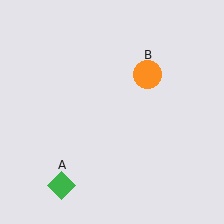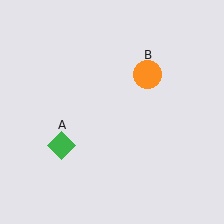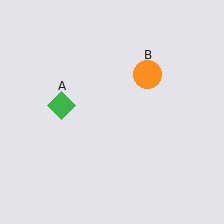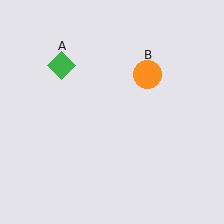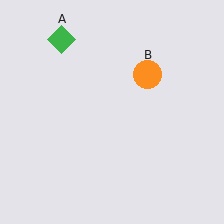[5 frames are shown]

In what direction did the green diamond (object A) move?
The green diamond (object A) moved up.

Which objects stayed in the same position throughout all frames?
Orange circle (object B) remained stationary.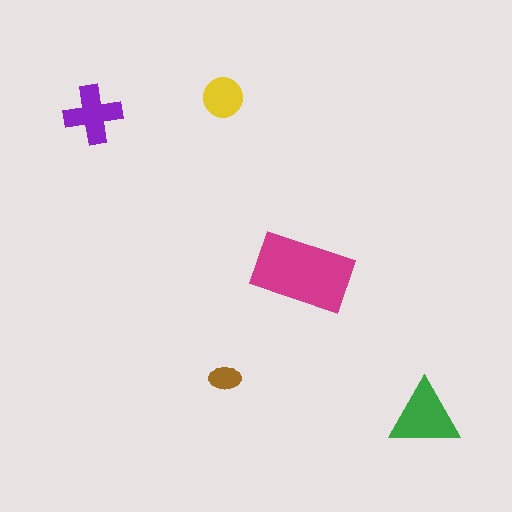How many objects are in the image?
There are 5 objects in the image.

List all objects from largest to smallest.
The magenta rectangle, the green triangle, the purple cross, the yellow circle, the brown ellipse.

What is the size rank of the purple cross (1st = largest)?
3rd.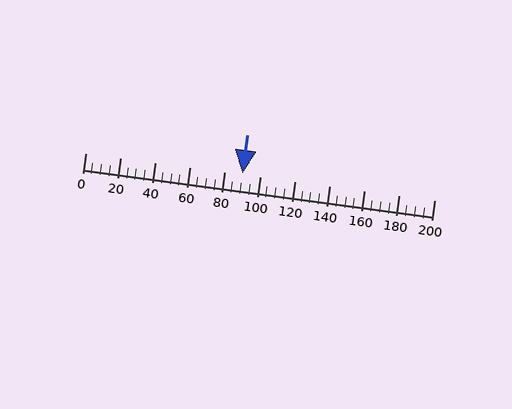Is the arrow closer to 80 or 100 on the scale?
The arrow is closer to 100.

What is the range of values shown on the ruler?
The ruler shows values from 0 to 200.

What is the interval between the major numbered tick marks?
The major tick marks are spaced 20 units apart.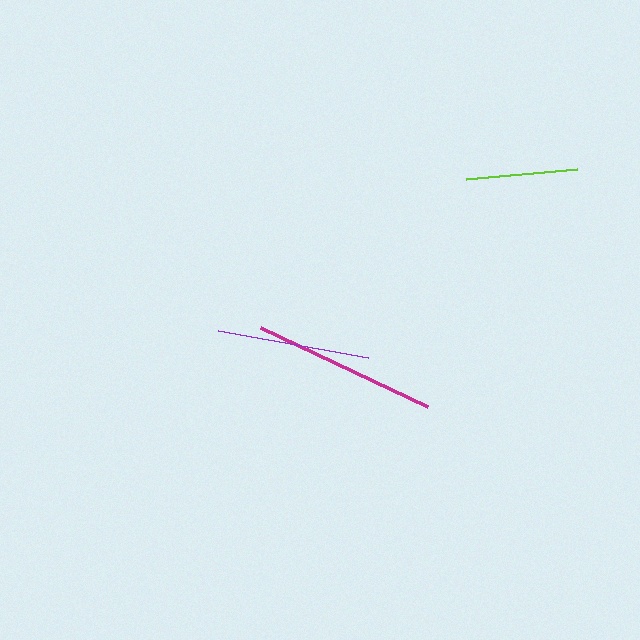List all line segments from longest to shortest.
From longest to shortest: magenta, purple, lime.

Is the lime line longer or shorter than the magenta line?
The magenta line is longer than the lime line.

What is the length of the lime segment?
The lime segment is approximately 112 pixels long.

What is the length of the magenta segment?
The magenta segment is approximately 185 pixels long.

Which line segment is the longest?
The magenta line is the longest at approximately 185 pixels.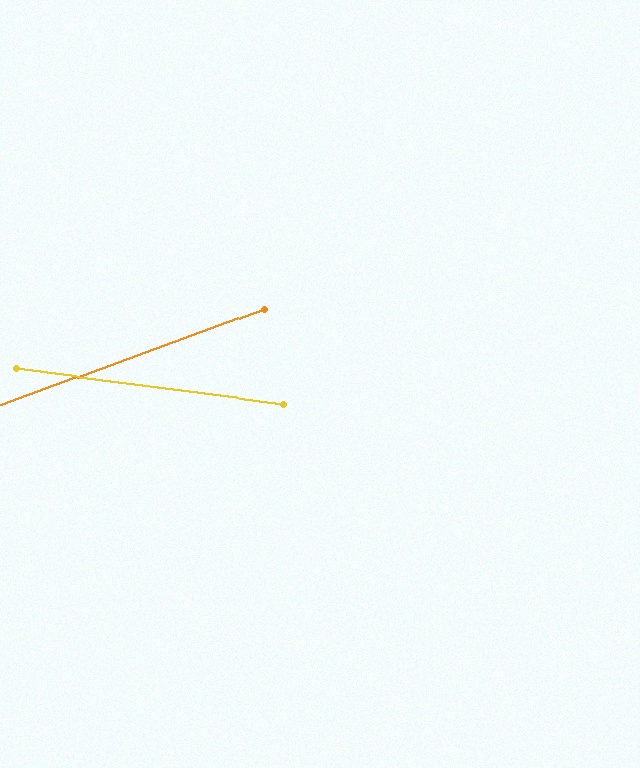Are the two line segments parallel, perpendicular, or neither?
Neither parallel nor perpendicular — they differ by about 28°.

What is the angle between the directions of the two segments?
Approximately 28 degrees.